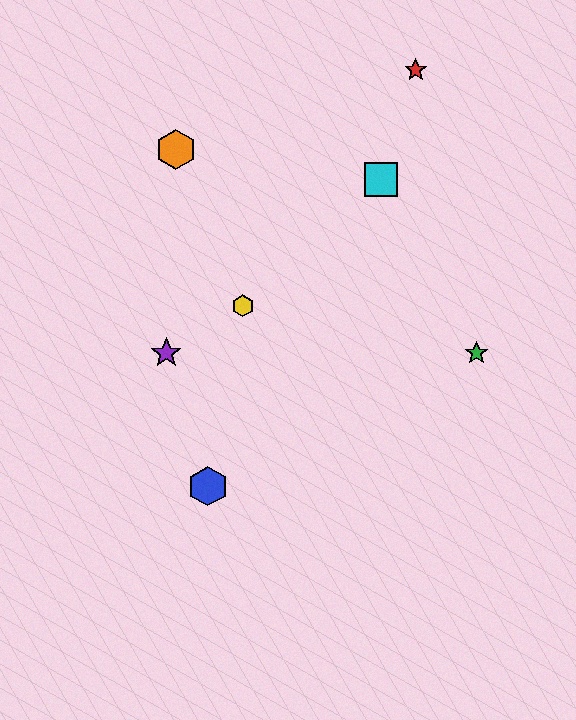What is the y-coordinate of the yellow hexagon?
The yellow hexagon is at y≈306.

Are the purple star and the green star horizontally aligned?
Yes, both are at y≈353.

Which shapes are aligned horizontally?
The green star, the purple star are aligned horizontally.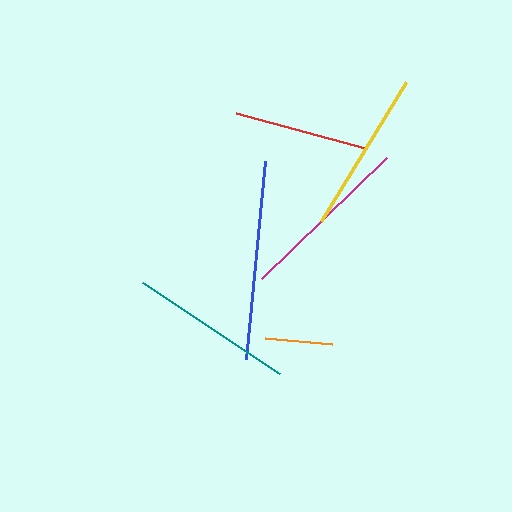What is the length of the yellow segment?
The yellow segment is approximately 163 pixels long.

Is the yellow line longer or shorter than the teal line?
The teal line is longer than the yellow line.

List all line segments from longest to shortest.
From longest to shortest: blue, magenta, teal, yellow, red, orange.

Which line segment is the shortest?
The orange line is the shortest at approximately 68 pixels.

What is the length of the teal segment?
The teal segment is approximately 164 pixels long.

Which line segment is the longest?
The blue line is the longest at approximately 200 pixels.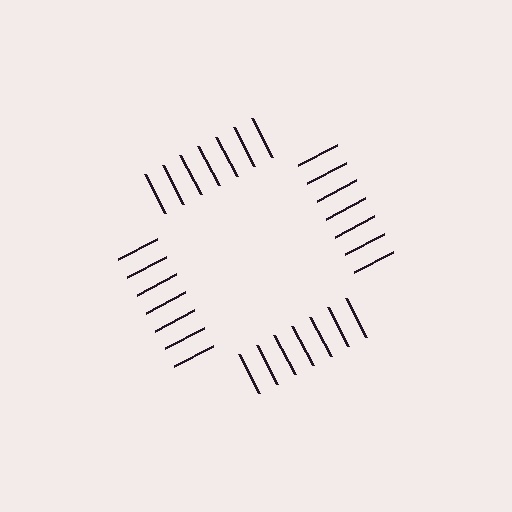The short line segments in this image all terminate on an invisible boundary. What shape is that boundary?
An illusory square — the line segments terminate on its edges but no continuous stroke is drawn.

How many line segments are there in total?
28 — 7 along each of the 4 edges.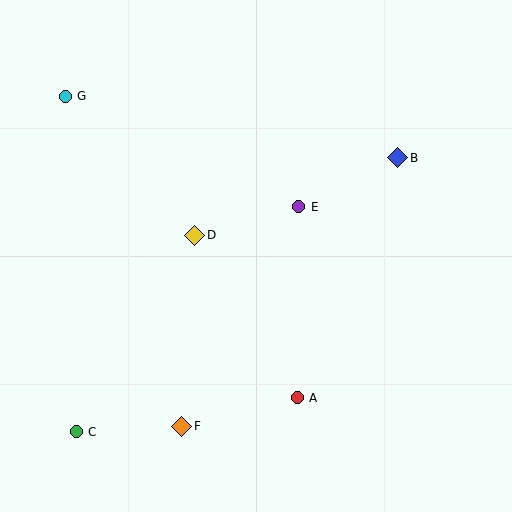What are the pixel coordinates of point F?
Point F is at (182, 426).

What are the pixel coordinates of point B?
Point B is at (398, 158).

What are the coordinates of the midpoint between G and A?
The midpoint between G and A is at (181, 247).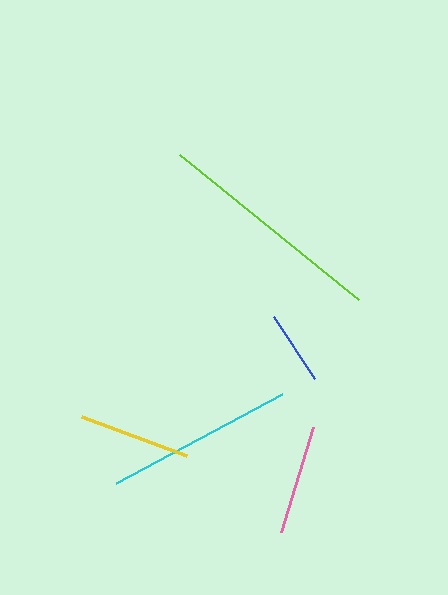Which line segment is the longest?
The lime line is the longest at approximately 231 pixels.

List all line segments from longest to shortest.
From longest to shortest: lime, cyan, yellow, pink, blue.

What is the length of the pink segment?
The pink segment is approximately 111 pixels long.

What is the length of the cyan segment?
The cyan segment is approximately 188 pixels long.